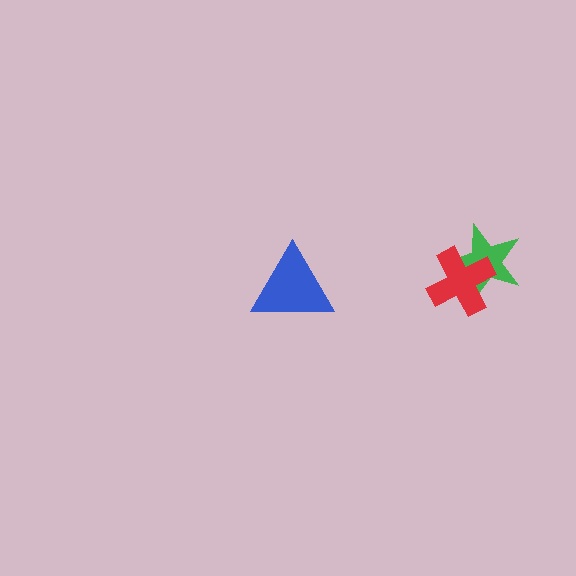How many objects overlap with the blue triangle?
0 objects overlap with the blue triangle.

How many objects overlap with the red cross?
1 object overlaps with the red cross.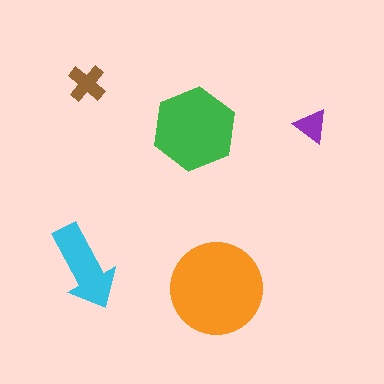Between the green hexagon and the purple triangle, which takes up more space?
The green hexagon.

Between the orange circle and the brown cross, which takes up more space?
The orange circle.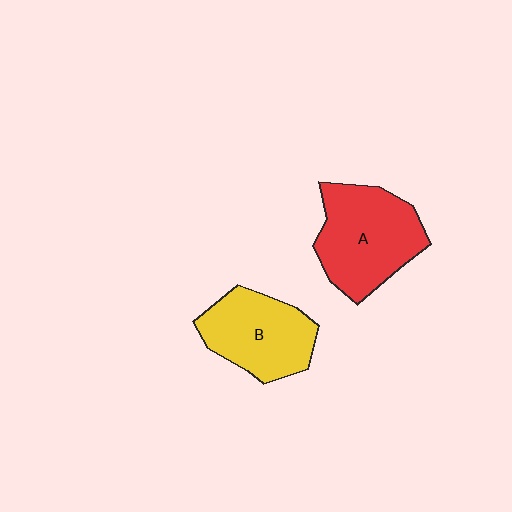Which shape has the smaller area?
Shape B (yellow).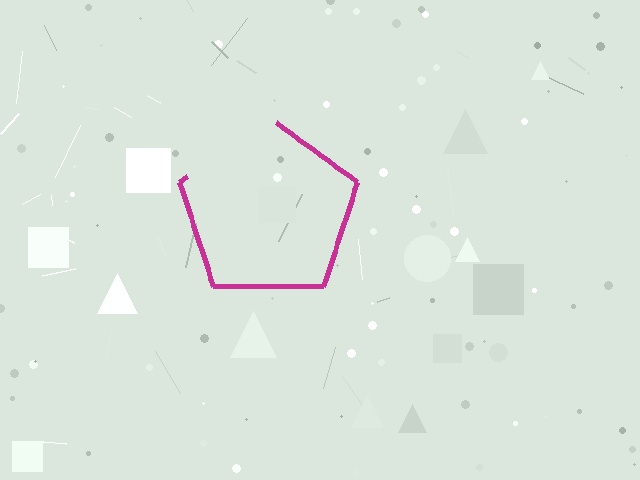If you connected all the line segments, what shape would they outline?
They would outline a pentagon.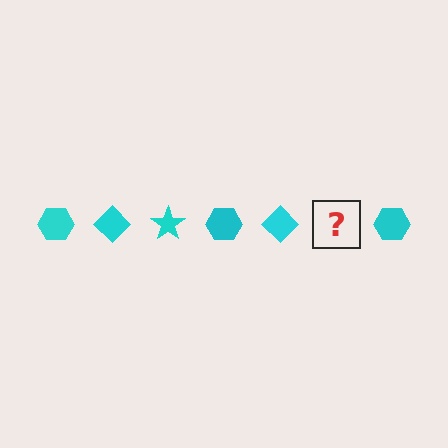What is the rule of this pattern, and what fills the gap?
The rule is that the pattern cycles through hexagon, diamond, star shapes in cyan. The gap should be filled with a cyan star.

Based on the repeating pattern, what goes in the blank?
The blank should be a cyan star.